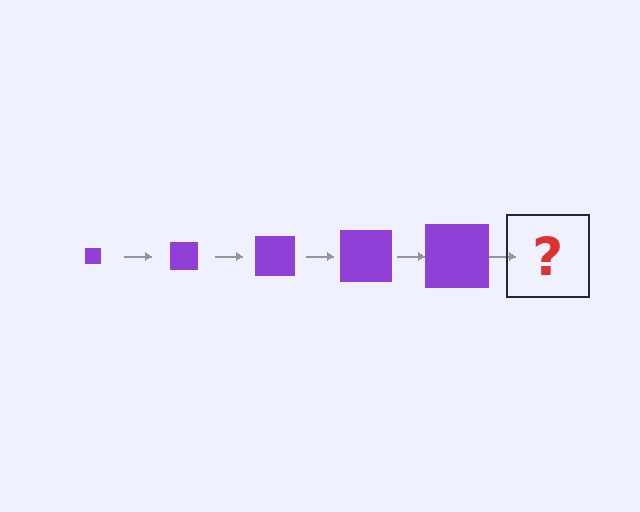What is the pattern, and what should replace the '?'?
The pattern is that the square gets progressively larger each step. The '?' should be a purple square, larger than the previous one.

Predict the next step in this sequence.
The next step is a purple square, larger than the previous one.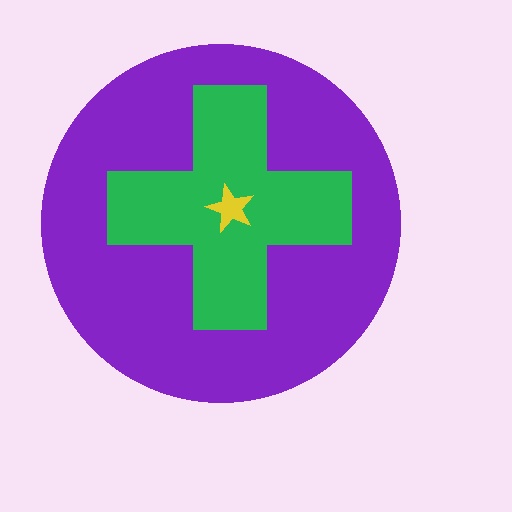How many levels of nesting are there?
3.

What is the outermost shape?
The purple circle.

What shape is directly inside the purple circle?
The green cross.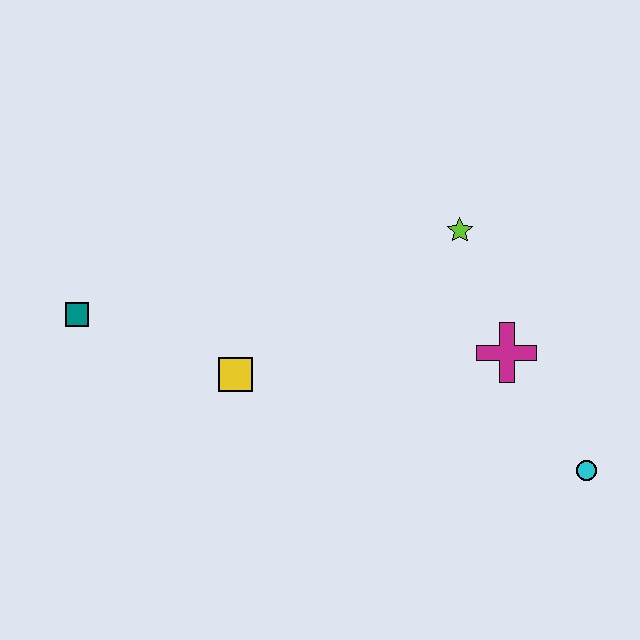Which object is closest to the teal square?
The yellow square is closest to the teal square.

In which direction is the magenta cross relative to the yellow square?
The magenta cross is to the right of the yellow square.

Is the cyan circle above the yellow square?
No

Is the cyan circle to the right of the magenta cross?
Yes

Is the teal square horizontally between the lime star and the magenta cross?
No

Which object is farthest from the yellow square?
The cyan circle is farthest from the yellow square.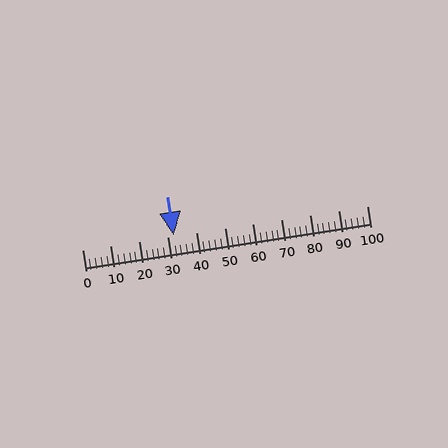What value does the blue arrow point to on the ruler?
The blue arrow points to approximately 32.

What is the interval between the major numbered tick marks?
The major tick marks are spaced 10 units apart.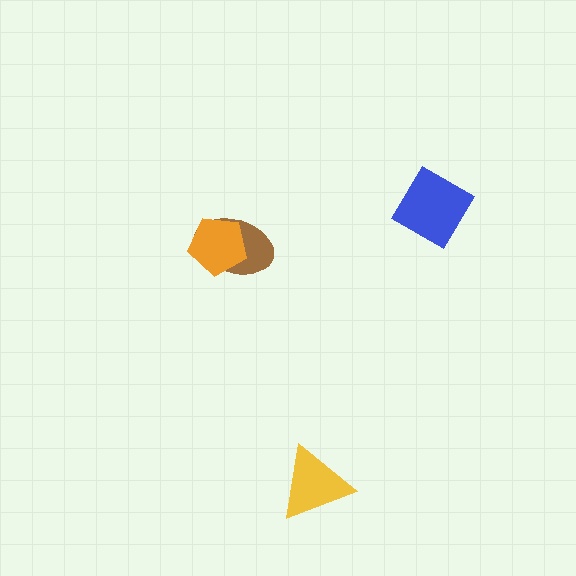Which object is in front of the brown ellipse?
The orange pentagon is in front of the brown ellipse.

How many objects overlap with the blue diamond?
0 objects overlap with the blue diamond.